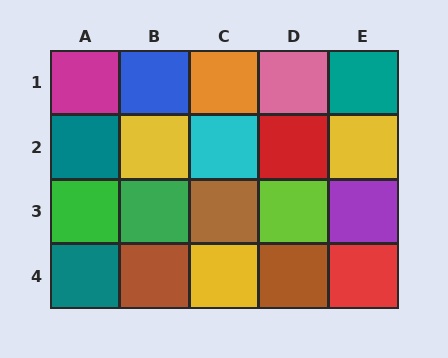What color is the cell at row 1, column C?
Orange.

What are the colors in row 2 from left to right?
Teal, yellow, cyan, red, yellow.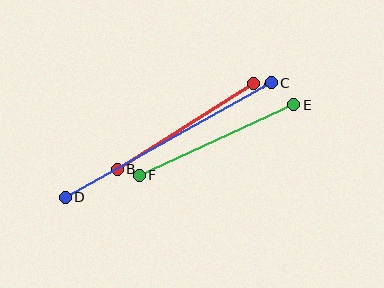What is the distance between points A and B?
The distance is approximately 161 pixels.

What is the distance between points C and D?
The distance is approximately 236 pixels.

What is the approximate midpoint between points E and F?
The midpoint is at approximately (216, 140) pixels.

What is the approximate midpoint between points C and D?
The midpoint is at approximately (168, 140) pixels.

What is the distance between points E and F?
The distance is approximately 170 pixels.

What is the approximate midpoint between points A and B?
The midpoint is at approximately (185, 126) pixels.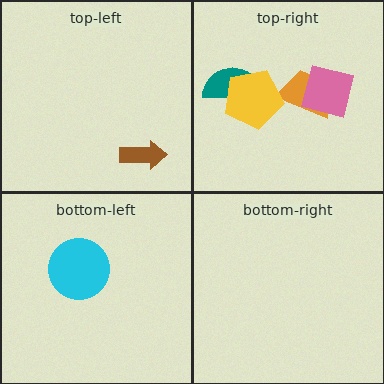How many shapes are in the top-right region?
4.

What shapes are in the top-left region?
The brown arrow.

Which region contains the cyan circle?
The bottom-left region.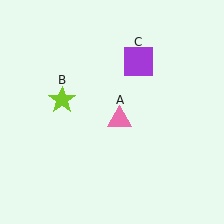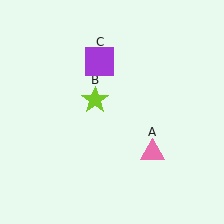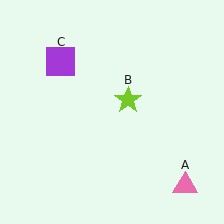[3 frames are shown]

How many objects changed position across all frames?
3 objects changed position: pink triangle (object A), lime star (object B), purple square (object C).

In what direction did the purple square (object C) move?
The purple square (object C) moved left.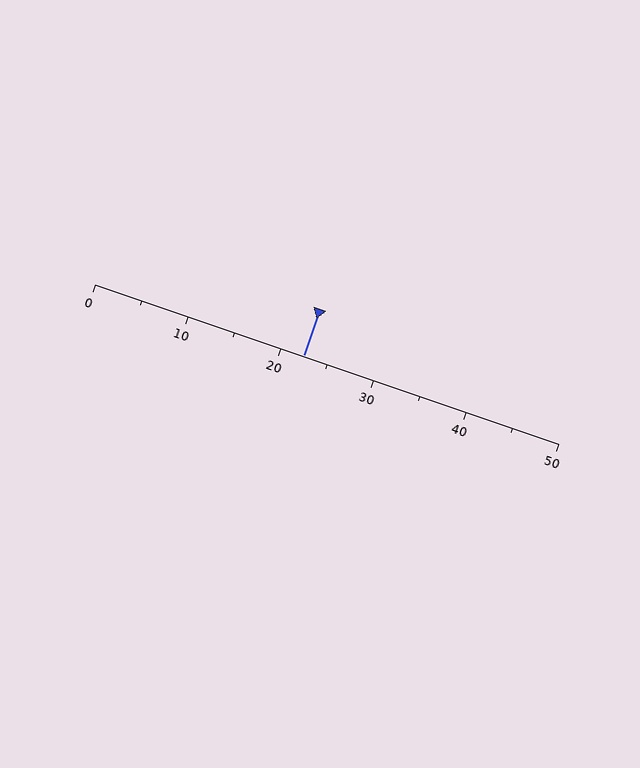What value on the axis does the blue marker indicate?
The marker indicates approximately 22.5.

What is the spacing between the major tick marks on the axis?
The major ticks are spaced 10 apart.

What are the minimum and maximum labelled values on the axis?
The axis runs from 0 to 50.